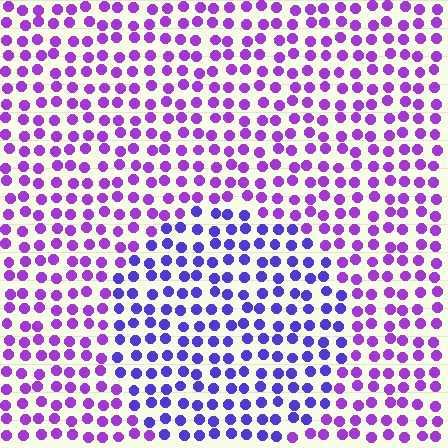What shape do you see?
I see a circle.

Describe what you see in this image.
The image is filled with small purple elements in a uniform arrangement. A circle-shaped region is visible where the elements are tinted to a slightly different hue, forming a subtle color boundary.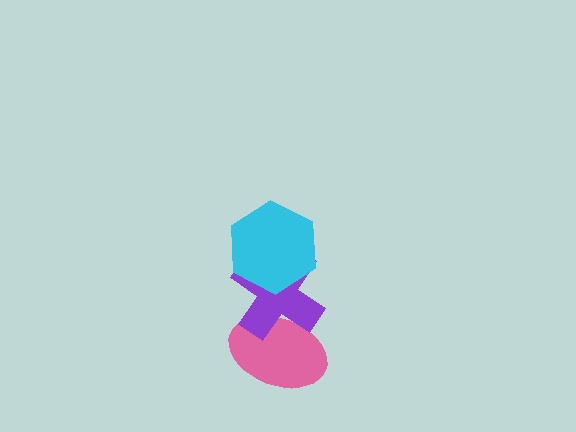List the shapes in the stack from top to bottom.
From top to bottom: the cyan hexagon, the purple cross, the pink ellipse.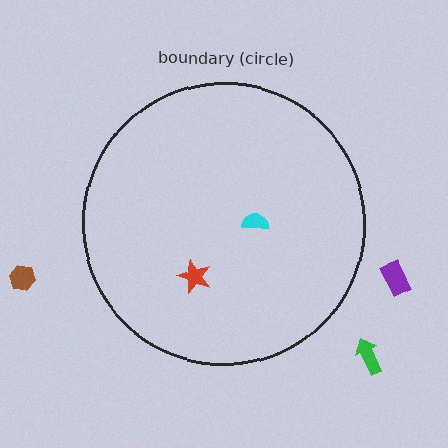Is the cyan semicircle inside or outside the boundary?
Inside.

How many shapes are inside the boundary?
2 inside, 3 outside.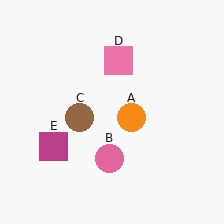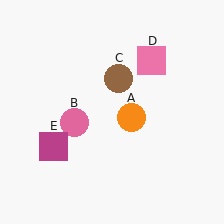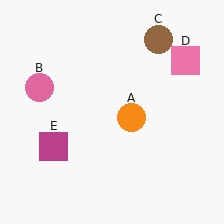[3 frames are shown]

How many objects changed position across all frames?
3 objects changed position: pink circle (object B), brown circle (object C), pink square (object D).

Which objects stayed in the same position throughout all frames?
Orange circle (object A) and magenta square (object E) remained stationary.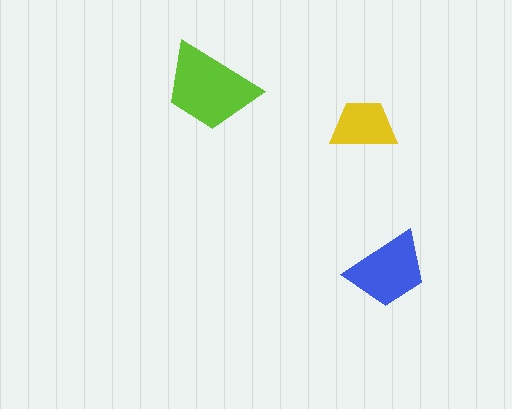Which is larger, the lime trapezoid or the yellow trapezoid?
The lime one.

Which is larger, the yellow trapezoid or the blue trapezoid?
The blue one.